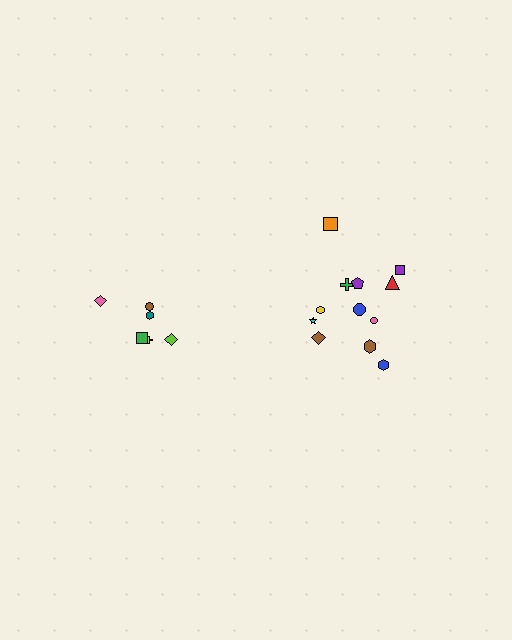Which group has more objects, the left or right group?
The right group.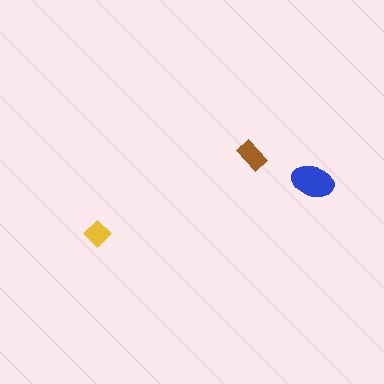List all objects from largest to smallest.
The blue ellipse, the brown rectangle, the yellow diamond.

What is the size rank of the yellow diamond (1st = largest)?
3rd.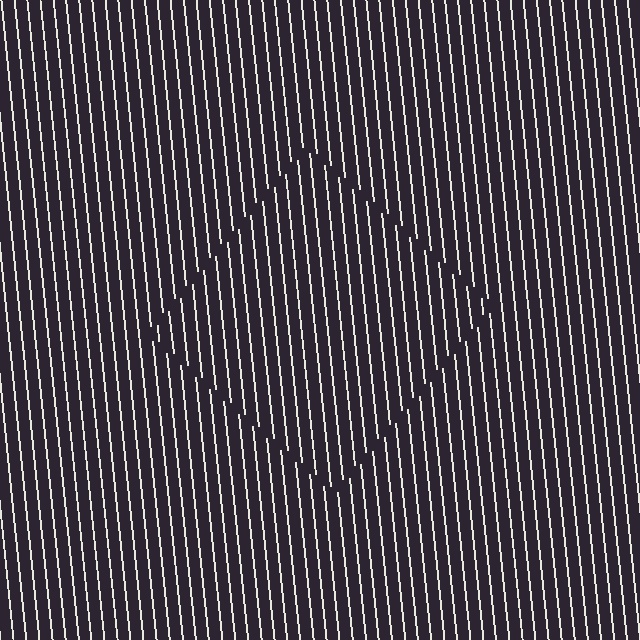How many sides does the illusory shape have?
4 sides — the line-ends trace a square.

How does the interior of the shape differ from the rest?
The interior of the shape contains the same grating, shifted by half a period — the contour is defined by the phase discontinuity where line-ends from the inner and outer gratings abut.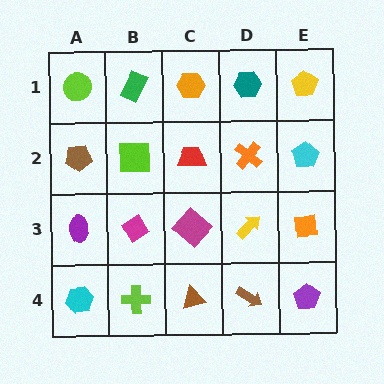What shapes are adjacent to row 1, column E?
A cyan pentagon (row 2, column E), a teal hexagon (row 1, column D).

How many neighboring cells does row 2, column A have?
3.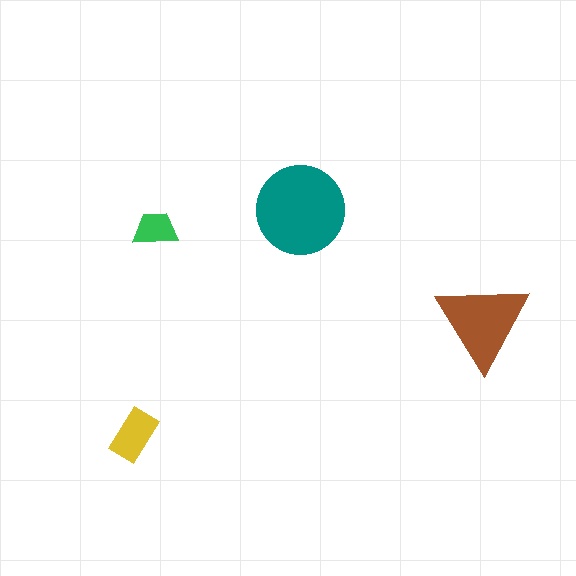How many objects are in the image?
There are 4 objects in the image.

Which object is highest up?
The teal circle is topmost.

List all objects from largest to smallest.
The teal circle, the brown triangle, the yellow rectangle, the green trapezoid.